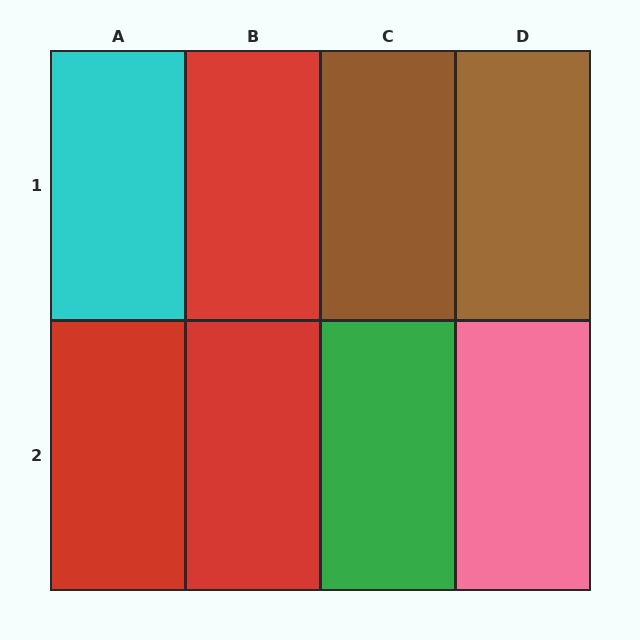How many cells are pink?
1 cell is pink.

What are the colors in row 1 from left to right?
Cyan, red, brown, brown.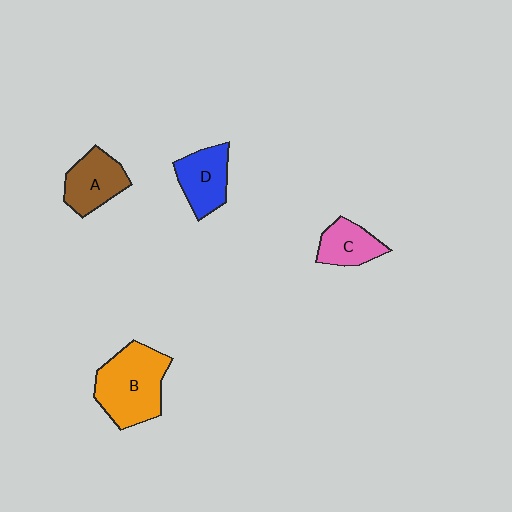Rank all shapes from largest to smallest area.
From largest to smallest: B (orange), A (brown), D (blue), C (pink).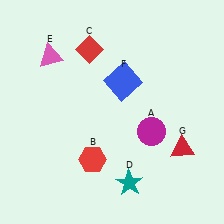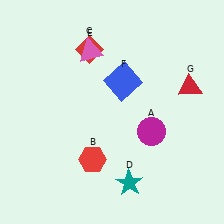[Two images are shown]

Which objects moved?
The objects that moved are: the pink triangle (E), the red triangle (G).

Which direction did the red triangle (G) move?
The red triangle (G) moved up.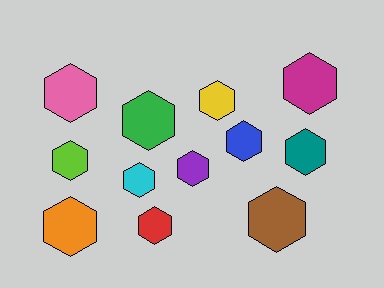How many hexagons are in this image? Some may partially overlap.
There are 12 hexagons.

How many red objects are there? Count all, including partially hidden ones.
There is 1 red object.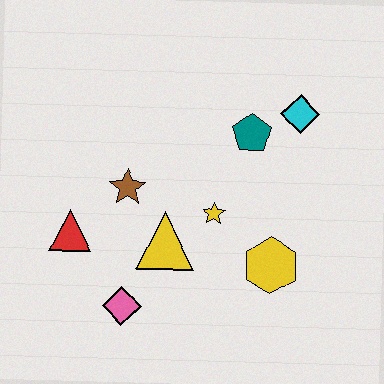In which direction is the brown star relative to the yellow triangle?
The brown star is above the yellow triangle.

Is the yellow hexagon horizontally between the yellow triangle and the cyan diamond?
Yes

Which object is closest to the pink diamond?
The yellow triangle is closest to the pink diamond.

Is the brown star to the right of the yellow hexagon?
No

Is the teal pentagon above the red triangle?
Yes